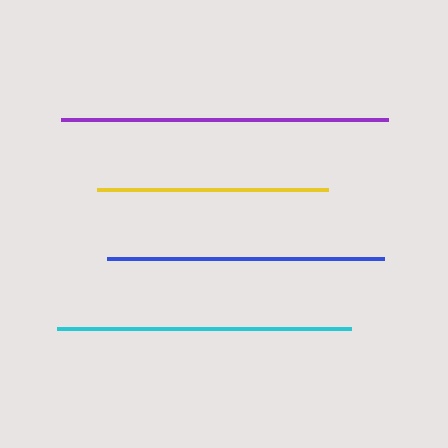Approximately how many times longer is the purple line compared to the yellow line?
The purple line is approximately 1.4 times the length of the yellow line.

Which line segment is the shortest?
The yellow line is the shortest at approximately 231 pixels.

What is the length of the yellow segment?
The yellow segment is approximately 231 pixels long.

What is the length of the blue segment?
The blue segment is approximately 276 pixels long.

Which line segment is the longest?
The purple line is the longest at approximately 327 pixels.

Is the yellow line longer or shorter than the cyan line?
The cyan line is longer than the yellow line.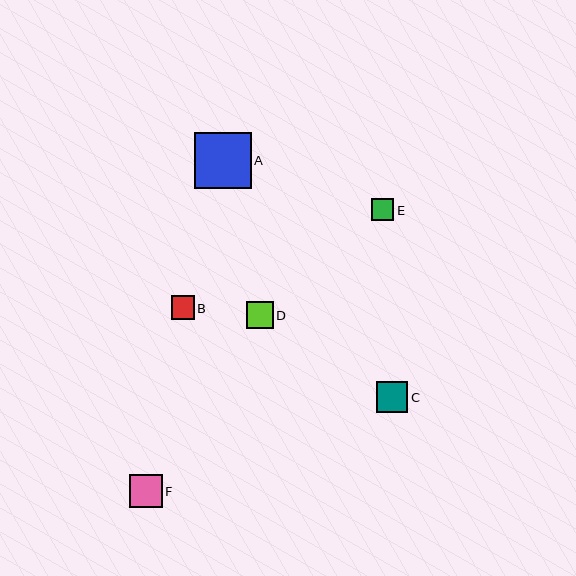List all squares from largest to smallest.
From largest to smallest: A, F, C, D, B, E.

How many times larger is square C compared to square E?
Square C is approximately 1.4 times the size of square E.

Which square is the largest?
Square A is the largest with a size of approximately 57 pixels.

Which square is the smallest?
Square E is the smallest with a size of approximately 22 pixels.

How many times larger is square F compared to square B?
Square F is approximately 1.4 times the size of square B.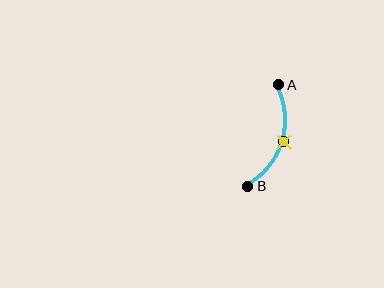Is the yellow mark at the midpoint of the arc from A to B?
Yes. The yellow mark lies on the arc at equal arc-length from both A and B — it is the arc midpoint.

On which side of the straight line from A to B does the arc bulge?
The arc bulges to the right of the straight line connecting A and B.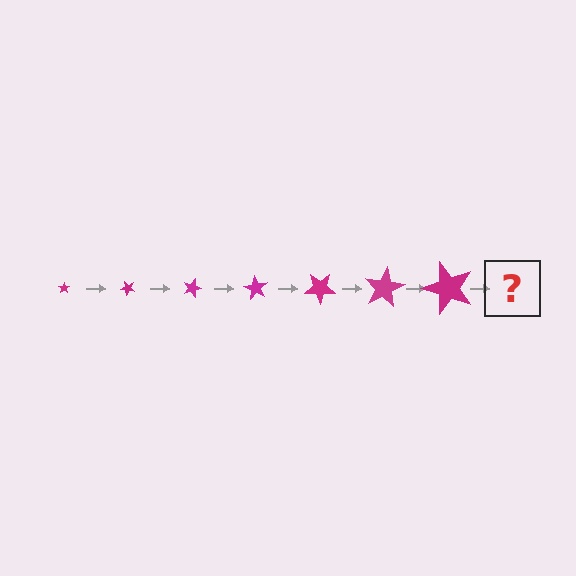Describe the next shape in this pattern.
It should be a star, larger than the previous one and rotated 315 degrees from the start.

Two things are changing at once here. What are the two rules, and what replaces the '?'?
The two rules are that the star grows larger each step and it rotates 45 degrees each step. The '?' should be a star, larger than the previous one and rotated 315 degrees from the start.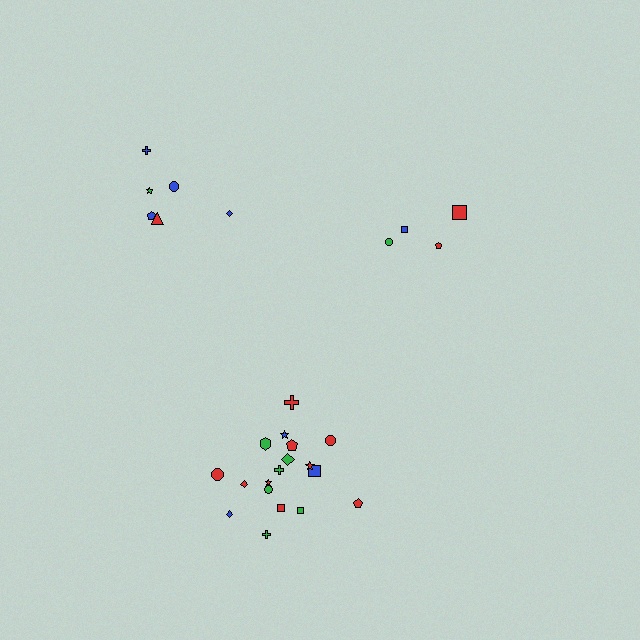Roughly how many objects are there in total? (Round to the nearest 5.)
Roughly 30 objects in total.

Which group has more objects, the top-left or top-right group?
The top-left group.